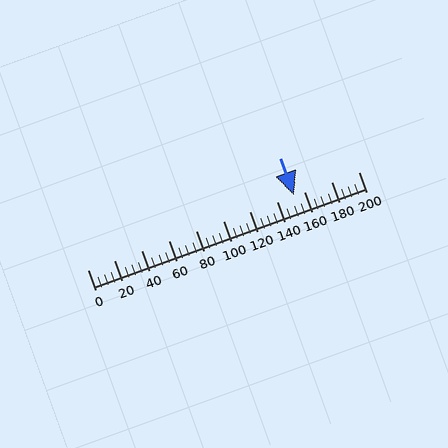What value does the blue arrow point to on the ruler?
The blue arrow points to approximately 152.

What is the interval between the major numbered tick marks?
The major tick marks are spaced 20 units apart.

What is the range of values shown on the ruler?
The ruler shows values from 0 to 200.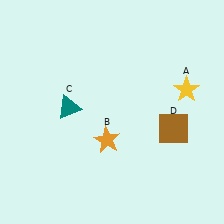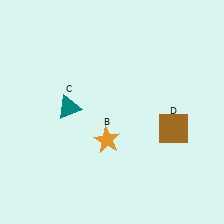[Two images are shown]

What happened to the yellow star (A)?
The yellow star (A) was removed in Image 2. It was in the top-right area of Image 1.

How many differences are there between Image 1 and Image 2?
There is 1 difference between the two images.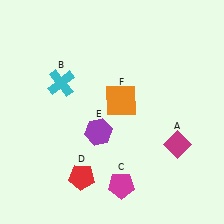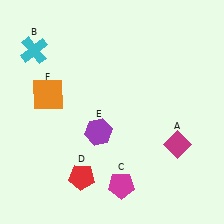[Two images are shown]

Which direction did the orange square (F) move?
The orange square (F) moved left.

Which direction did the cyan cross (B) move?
The cyan cross (B) moved up.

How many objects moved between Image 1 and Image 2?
2 objects moved between the two images.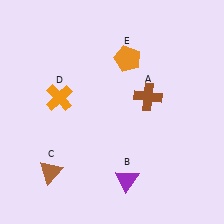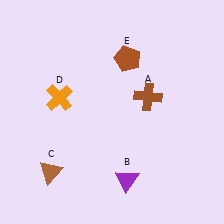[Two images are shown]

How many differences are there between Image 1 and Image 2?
There is 1 difference between the two images.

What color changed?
The pentagon (E) changed from orange in Image 1 to brown in Image 2.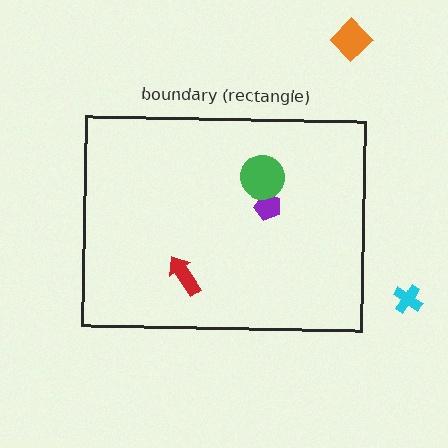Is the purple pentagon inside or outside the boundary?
Inside.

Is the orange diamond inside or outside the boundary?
Outside.